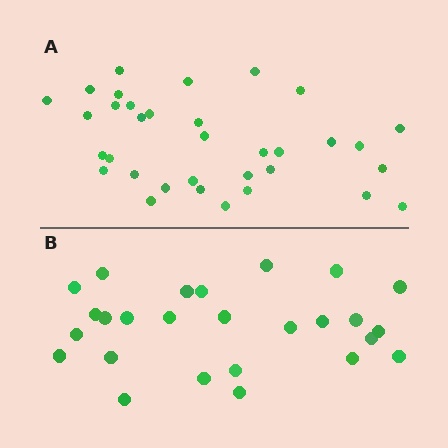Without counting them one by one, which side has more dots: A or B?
Region A (the top region) has more dots.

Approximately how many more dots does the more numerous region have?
Region A has roughly 8 or so more dots than region B.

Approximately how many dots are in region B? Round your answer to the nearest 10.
About 30 dots. (The exact count is 26, which rounds to 30.)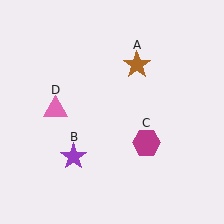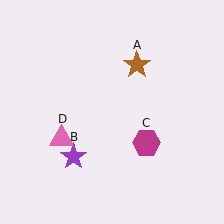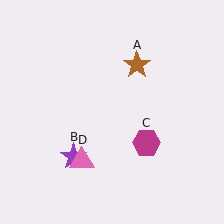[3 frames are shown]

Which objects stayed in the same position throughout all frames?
Brown star (object A) and purple star (object B) and magenta hexagon (object C) remained stationary.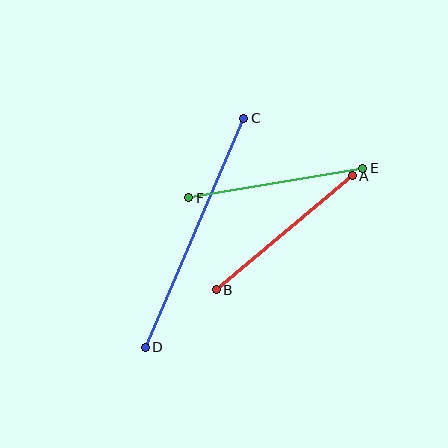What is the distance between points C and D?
The distance is approximately 249 pixels.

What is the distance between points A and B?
The distance is approximately 177 pixels.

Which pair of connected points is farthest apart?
Points C and D are farthest apart.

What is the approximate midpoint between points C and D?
The midpoint is at approximately (195, 233) pixels.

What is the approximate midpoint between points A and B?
The midpoint is at approximately (284, 233) pixels.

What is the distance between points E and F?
The distance is approximately 176 pixels.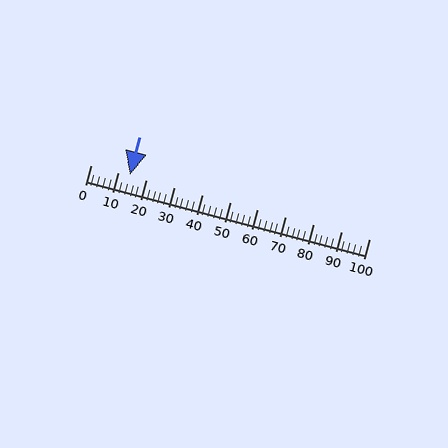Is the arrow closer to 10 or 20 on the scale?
The arrow is closer to 10.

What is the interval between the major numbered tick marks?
The major tick marks are spaced 10 units apart.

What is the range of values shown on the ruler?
The ruler shows values from 0 to 100.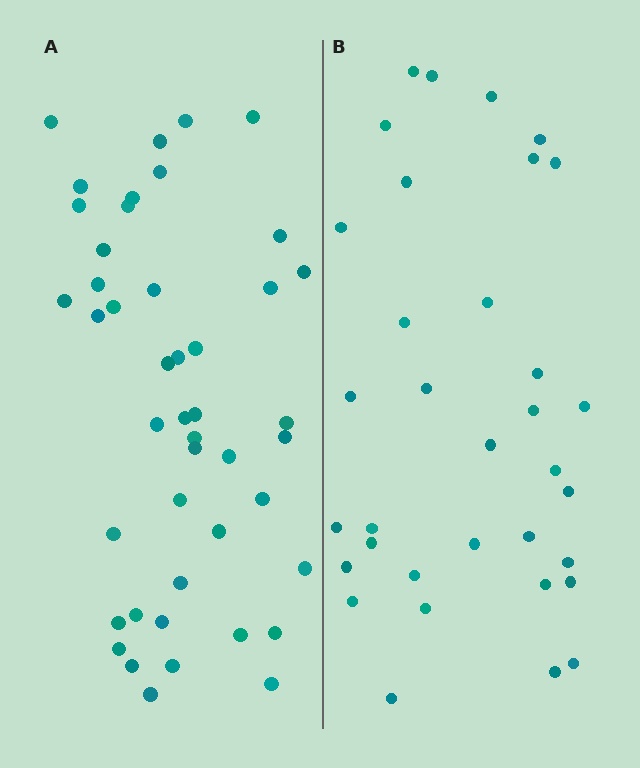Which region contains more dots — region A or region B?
Region A (the left region) has more dots.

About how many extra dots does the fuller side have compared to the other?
Region A has roughly 12 or so more dots than region B.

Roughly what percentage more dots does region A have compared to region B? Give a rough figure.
About 30% more.